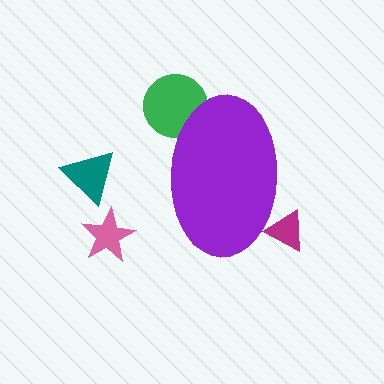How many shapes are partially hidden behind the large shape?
2 shapes are partially hidden.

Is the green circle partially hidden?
Yes, the green circle is partially hidden behind the purple ellipse.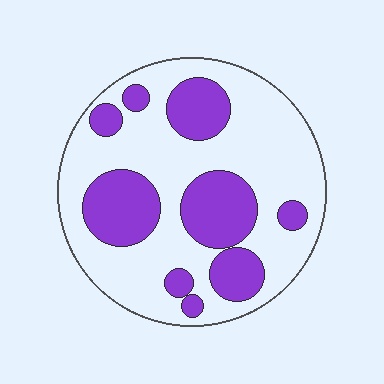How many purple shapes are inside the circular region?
9.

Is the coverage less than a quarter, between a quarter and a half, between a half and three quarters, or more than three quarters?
Between a quarter and a half.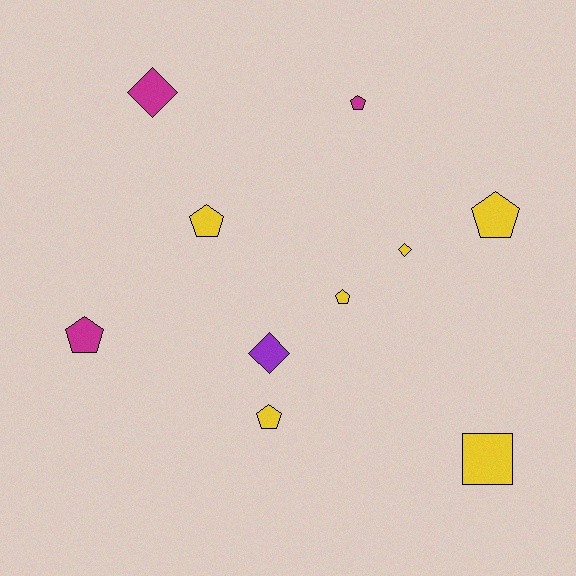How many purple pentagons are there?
There are no purple pentagons.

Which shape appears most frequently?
Pentagon, with 6 objects.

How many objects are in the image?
There are 10 objects.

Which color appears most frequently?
Yellow, with 6 objects.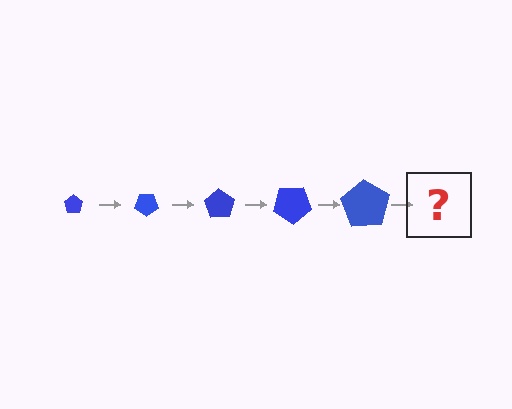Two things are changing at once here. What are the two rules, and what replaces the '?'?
The two rules are that the pentagon grows larger each step and it rotates 35 degrees each step. The '?' should be a pentagon, larger than the previous one and rotated 175 degrees from the start.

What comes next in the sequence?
The next element should be a pentagon, larger than the previous one and rotated 175 degrees from the start.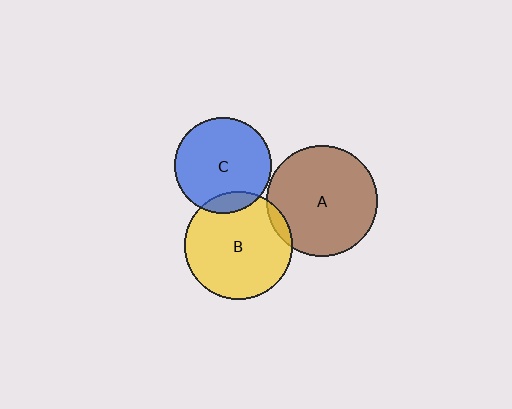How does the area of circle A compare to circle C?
Approximately 1.3 times.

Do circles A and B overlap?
Yes.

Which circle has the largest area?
Circle A (brown).